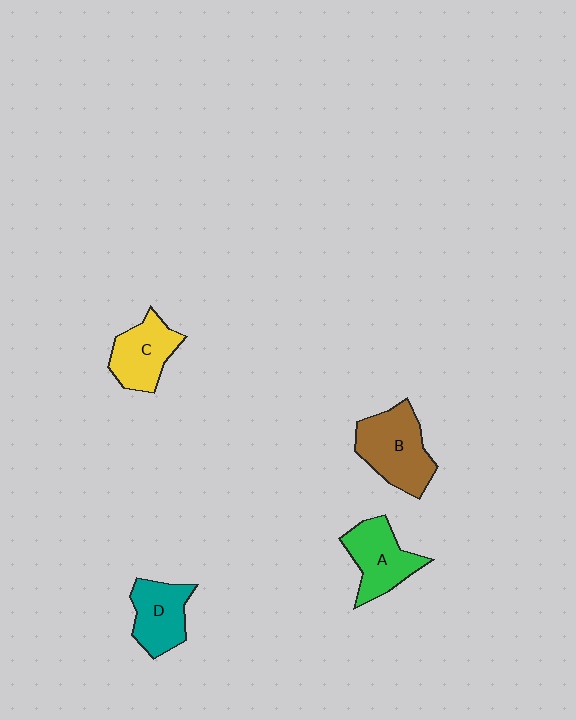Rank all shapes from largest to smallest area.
From largest to smallest: B (brown), A (green), C (yellow), D (teal).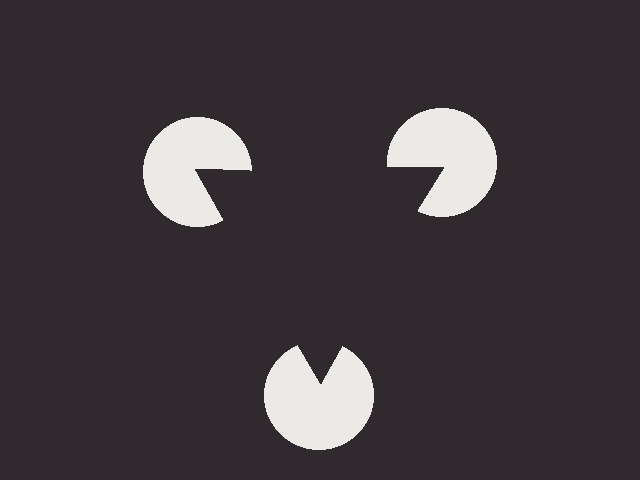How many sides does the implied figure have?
3 sides.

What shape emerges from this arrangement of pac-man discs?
An illusory triangle — its edges are inferred from the aligned wedge cuts in the pac-man discs, not physically drawn.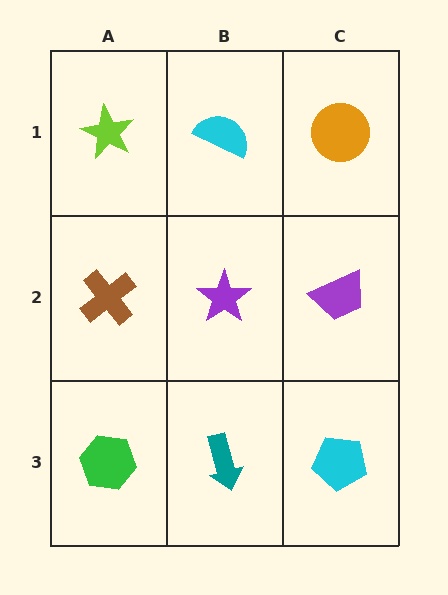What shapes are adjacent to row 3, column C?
A purple trapezoid (row 2, column C), a teal arrow (row 3, column B).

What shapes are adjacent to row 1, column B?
A purple star (row 2, column B), a lime star (row 1, column A), an orange circle (row 1, column C).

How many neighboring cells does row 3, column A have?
2.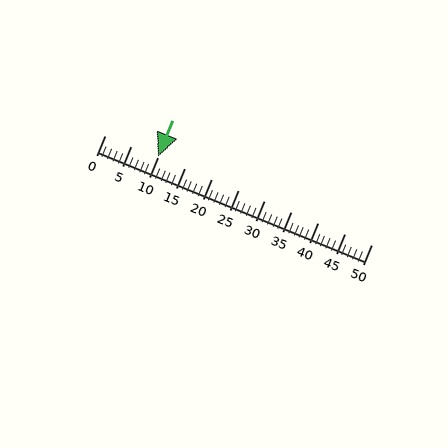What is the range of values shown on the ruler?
The ruler shows values from 0 to 50.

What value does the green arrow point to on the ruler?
The green arrow points to approximately 10.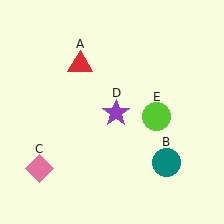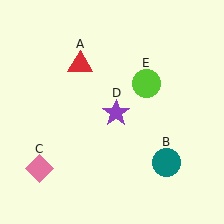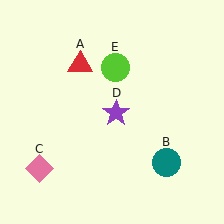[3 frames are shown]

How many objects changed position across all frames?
1 object changed position: lime circle (object E).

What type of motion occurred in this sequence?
The lime circle (object E) rotated counterclockwise around the center of the scene.